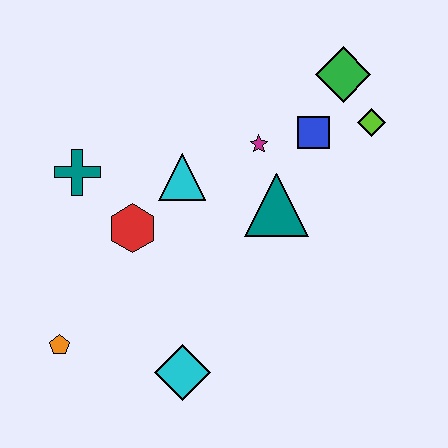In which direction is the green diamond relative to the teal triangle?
The green diamond is above the teal triangle.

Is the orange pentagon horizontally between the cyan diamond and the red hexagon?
No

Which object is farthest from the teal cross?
The lime diamond is farthest from the teal cross.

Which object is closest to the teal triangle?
The magenta star is closest to the teal triangle.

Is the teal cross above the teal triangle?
Yes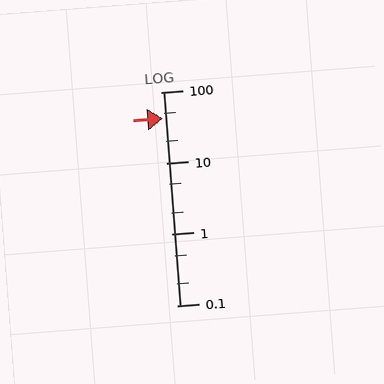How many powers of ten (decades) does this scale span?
The scale spans 3 decades, from 0.1 to 100.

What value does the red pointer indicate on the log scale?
The pointer indicates approximately 43.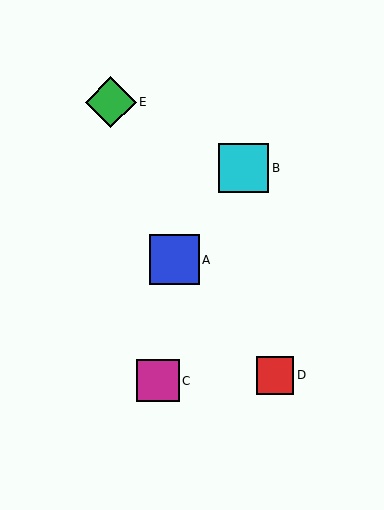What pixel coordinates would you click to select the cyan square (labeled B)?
Click at (244, 168) to select the cyan square B.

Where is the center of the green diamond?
The center of the green diamond is at (111, 102).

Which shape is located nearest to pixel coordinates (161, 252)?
The blue square (labeled A) at (174, 260) is nearest to that location.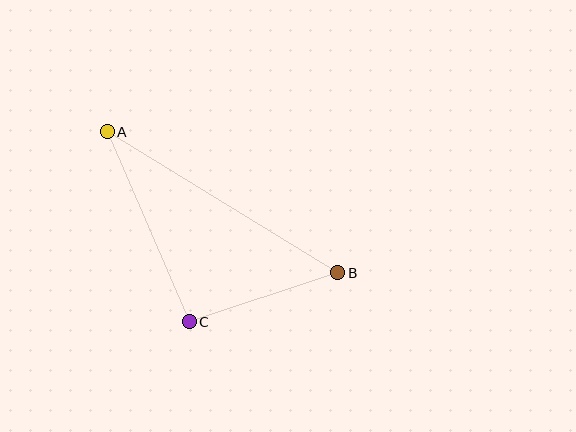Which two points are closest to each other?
Points B and C are closest to each other.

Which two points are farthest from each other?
Points A and B are farthest from each other.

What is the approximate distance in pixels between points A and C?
The distance between A and C is approximately 207 pixels.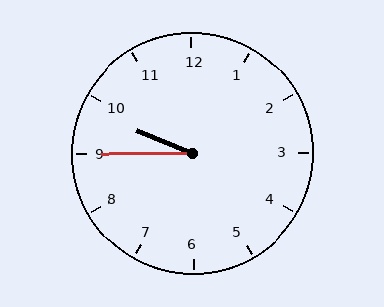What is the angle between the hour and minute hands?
Approximately 22 degrees.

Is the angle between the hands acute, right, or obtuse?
It is acute.